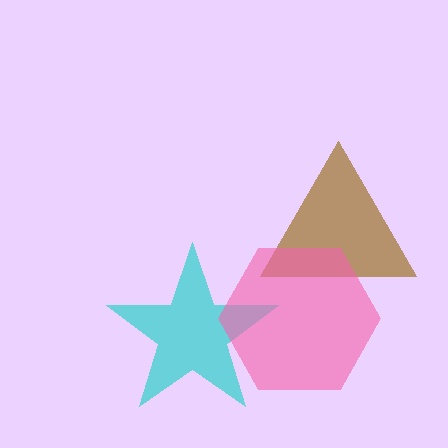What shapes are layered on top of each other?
The layered shapes are: a brown triangle, a cyan star, a pink hexagon.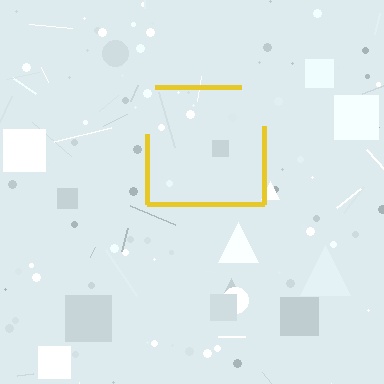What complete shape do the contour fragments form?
The contour fragments form a square.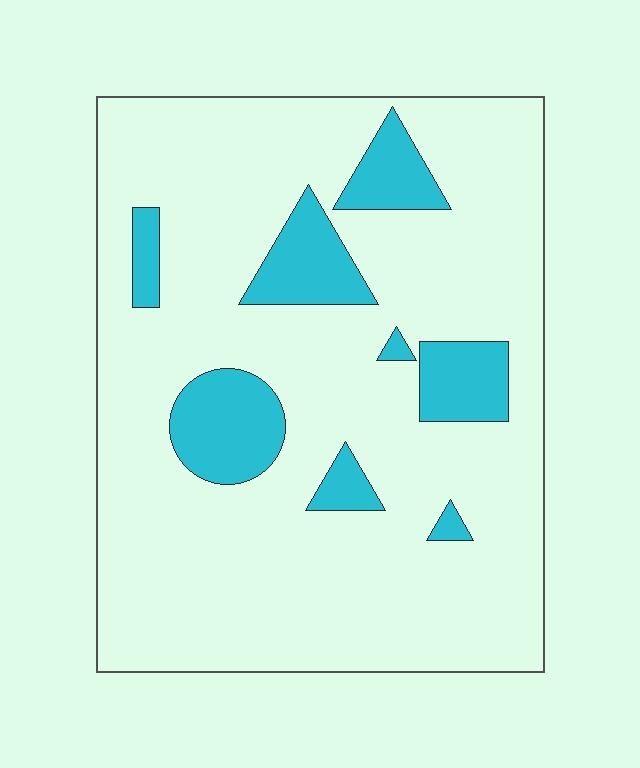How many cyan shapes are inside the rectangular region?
8.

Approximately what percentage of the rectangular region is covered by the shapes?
Approximately 15%.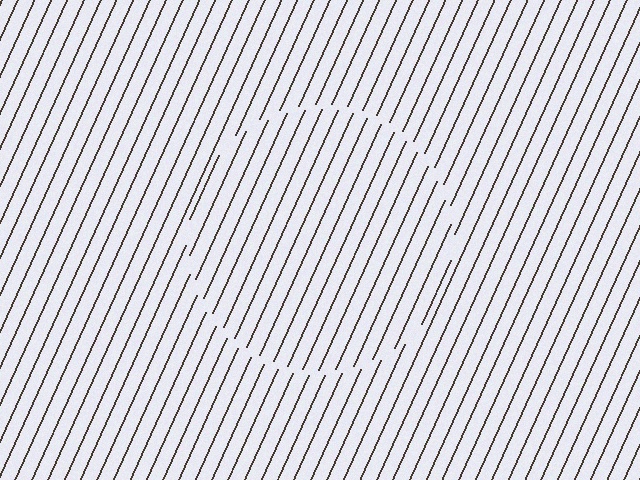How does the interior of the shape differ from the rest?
The interior of the shape contains the same grating, shifted by half a period — the contour is defined by the phase discontinuity where line-ends from the inner and outer gratings abut.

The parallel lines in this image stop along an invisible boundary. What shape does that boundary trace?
An illusory circle. The interior of the shape contains the same grating, shifted by half a period — the contour is defined by the phase discontinuity where line-ends from the inner and outer gratings abut.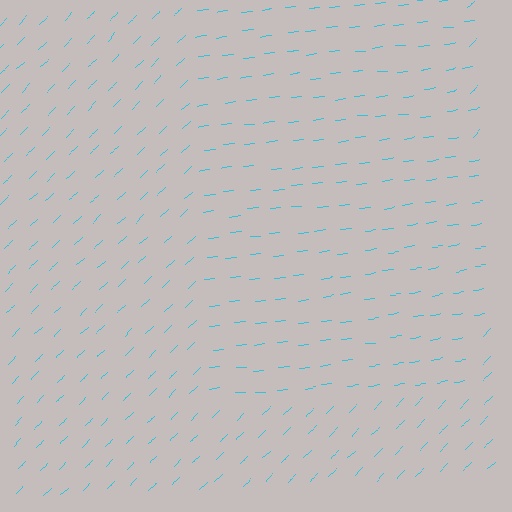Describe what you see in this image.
The image is filled with small cyan line segments. A rectangle region in the image has lines oriented differently from the surrounding lines, creating a visible texture boundary.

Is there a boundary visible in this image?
Yes, there is a texture boundary formed by a change in line orientation.